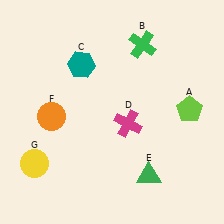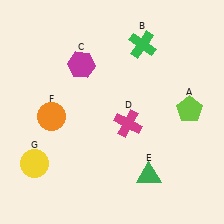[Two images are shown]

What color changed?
The hexagon (C) changed from teal in Image 1 to magenta in Image 2.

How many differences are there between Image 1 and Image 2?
There is 1 difference between the two images.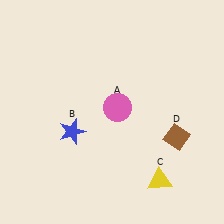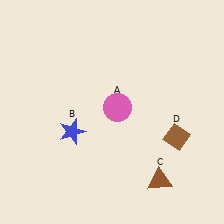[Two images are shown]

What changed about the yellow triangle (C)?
In Image 1, C is yellow. In Image 2, it changed to brown.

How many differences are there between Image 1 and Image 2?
There is 1 difference between the two images.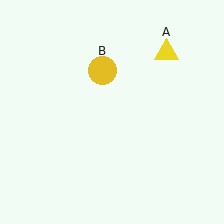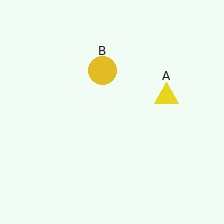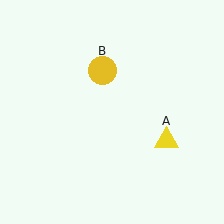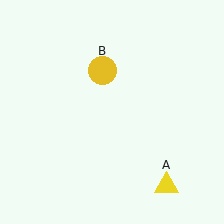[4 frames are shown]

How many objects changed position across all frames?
1 object changed position: yellow triangle (object A).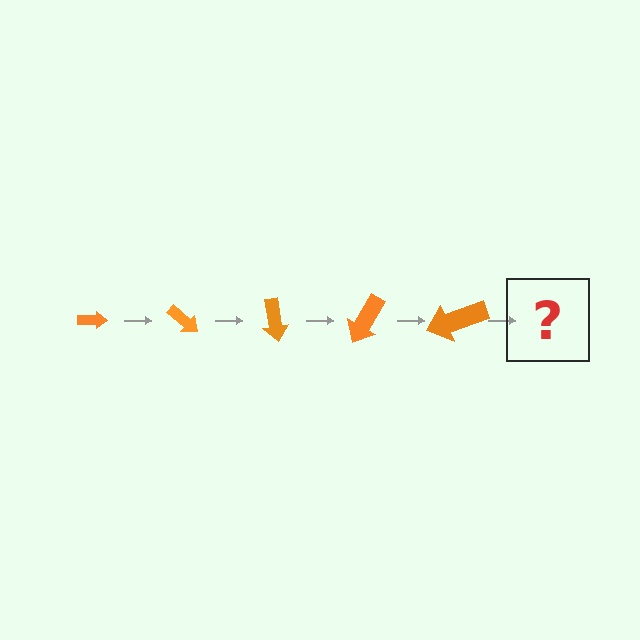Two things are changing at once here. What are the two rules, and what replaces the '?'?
The two rules are that the arrow grows larger each step and it rotates 40 degrees each step. The '?' should be an arrow, larger than the previous one and rotated 200 degrees from the start.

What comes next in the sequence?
The next element should be an arrow, larger than the previous one and rotated 200 degrees from the start.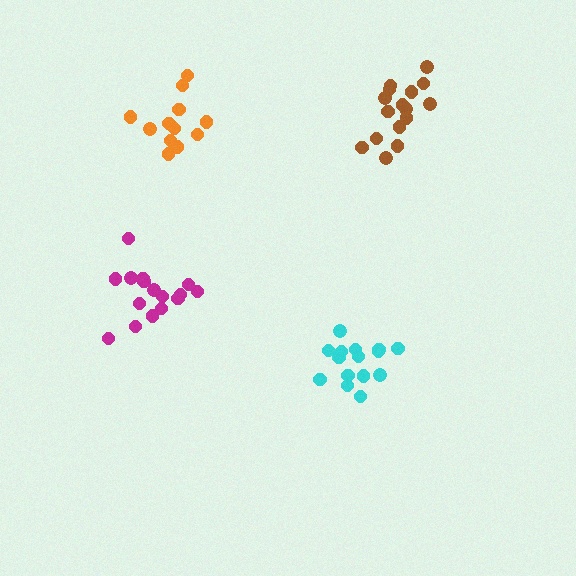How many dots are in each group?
Group 1: 15 dots, Group 2: 16 dots, Group 3: 16 dots, Group 4: 12 dots (59 total).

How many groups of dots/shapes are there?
There are 4 groups.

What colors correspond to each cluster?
The clusters are colored: cyan, brown, magenta, orange.